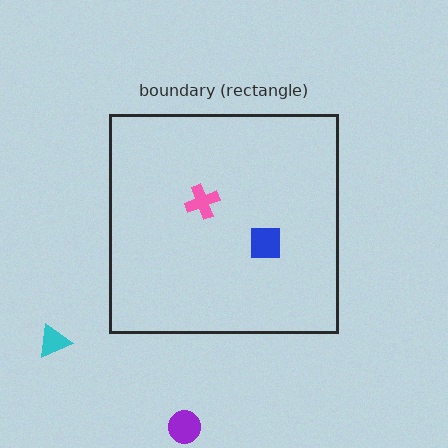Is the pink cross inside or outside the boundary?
Inside.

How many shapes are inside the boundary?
2 inside, 2 outside.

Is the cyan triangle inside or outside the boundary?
Outside.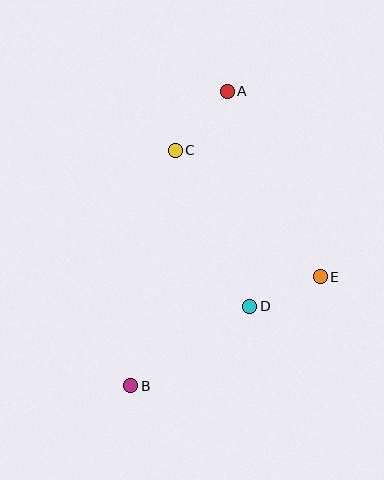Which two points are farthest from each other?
Points A and B are farthest from each other.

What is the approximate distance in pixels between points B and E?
The distance between B and E is approximately 219 pixels.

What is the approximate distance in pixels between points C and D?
The distance between C and D is approximately 172 pixels.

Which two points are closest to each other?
Points D and E are closest to each other.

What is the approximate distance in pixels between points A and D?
The distance between A and D is approximately 216 pixels.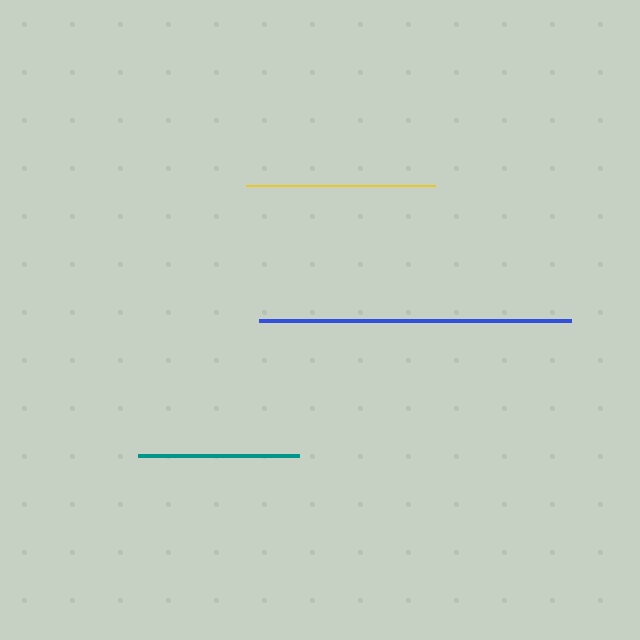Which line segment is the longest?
The blue line is the longest at approximately 312 pixels.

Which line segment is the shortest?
The teal line is the shortest at approximately 161 pixels.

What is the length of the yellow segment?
The yellow segment is approximately 189 pixels long.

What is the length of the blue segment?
The blue segment is approximately 312 pixels long.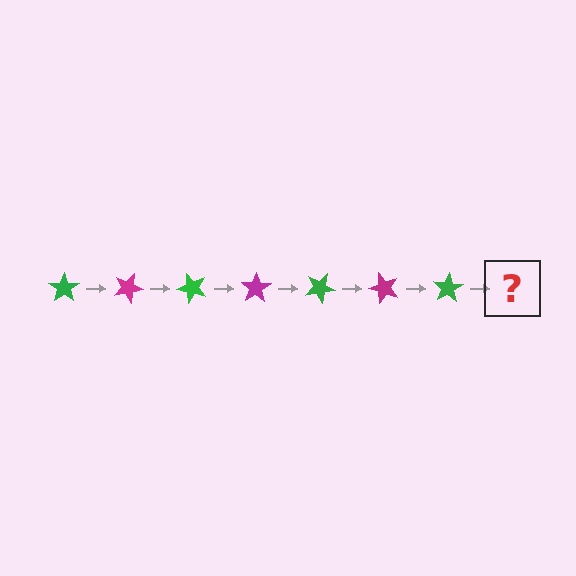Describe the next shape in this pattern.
It should be a magenta star, rotated 175 degrees from the start.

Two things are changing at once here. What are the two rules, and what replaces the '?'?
The two rules are that it rotates 25 degrees each step and the color cycles through green and magenta. The '?' should be a magenta star, rotated 175 degrees from the start.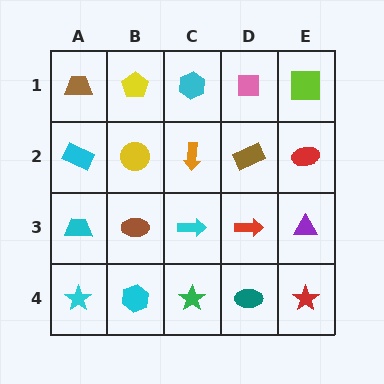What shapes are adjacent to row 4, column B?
A brown ellipse (row 3, column B), a cyan star (row 4, column A), a green star (row 4, column C).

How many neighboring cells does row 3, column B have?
4.